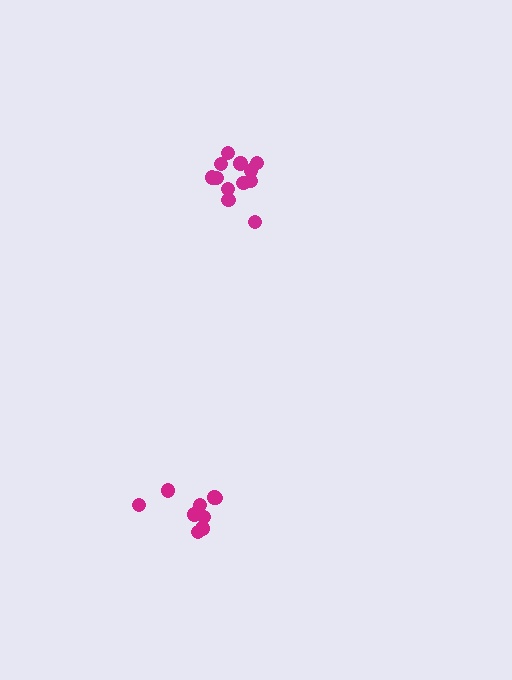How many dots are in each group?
Group 1: 12 dots, Group 2: 9 dots (21 total).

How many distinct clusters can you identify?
There are 2 distinct clusters.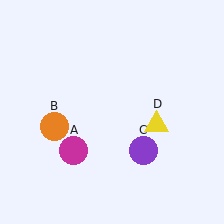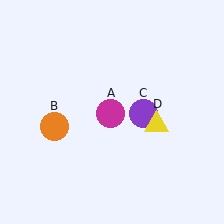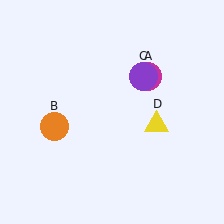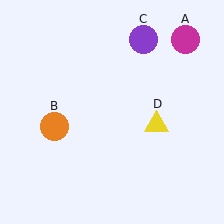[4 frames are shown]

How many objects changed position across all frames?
2 objects changed position: magenta circle (object A), purple circle (object C).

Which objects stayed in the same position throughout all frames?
Orange circle (object B) and yellow triangle (object D) remained stationary.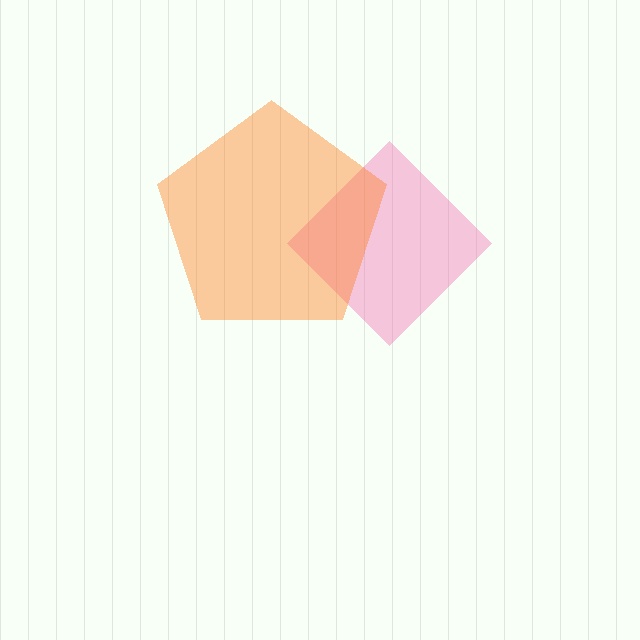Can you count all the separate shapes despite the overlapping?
Yes, there are 2 separate shapes.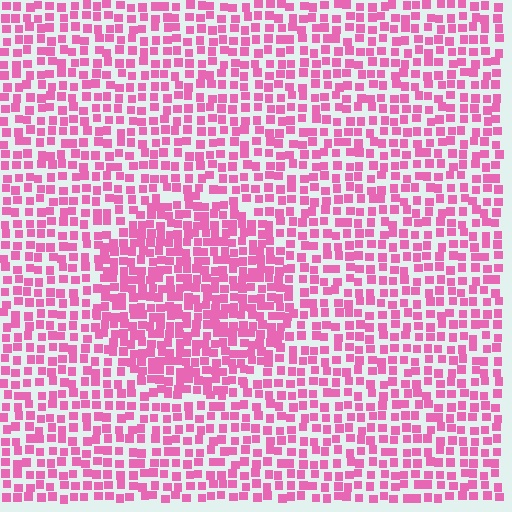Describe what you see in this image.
The image contains small pink elements arranged at two different densities. A circle-shaped region is visible where the elements are more densely packed than the surrounding area.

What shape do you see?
I see a circle.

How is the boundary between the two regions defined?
The boundary is defined by a change in element density (approximately 1.6x ratio). All elements are the same color, size, and shape.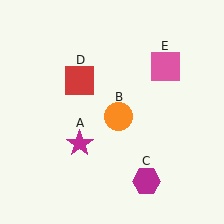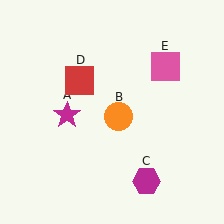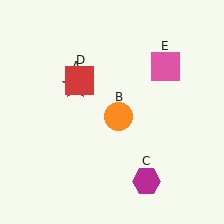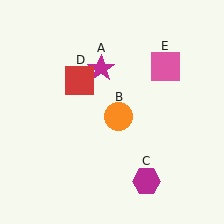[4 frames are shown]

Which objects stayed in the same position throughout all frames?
Orange circle (object B) and magenta hexagon (object C) and red square (object D) and pink square (object E) remained stationary.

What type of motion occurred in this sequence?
The magenta star (object A) rotated clockwise around the center of the scene.